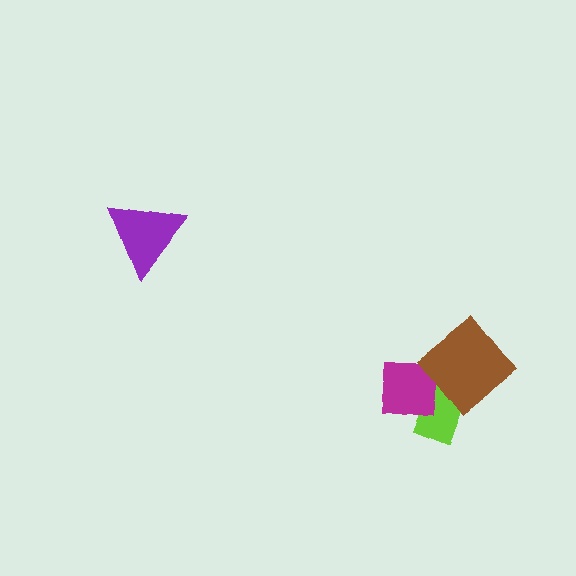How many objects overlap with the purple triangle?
0 objects overlap with the purple triangle.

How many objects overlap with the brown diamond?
2 objects overlap with the brown diamond.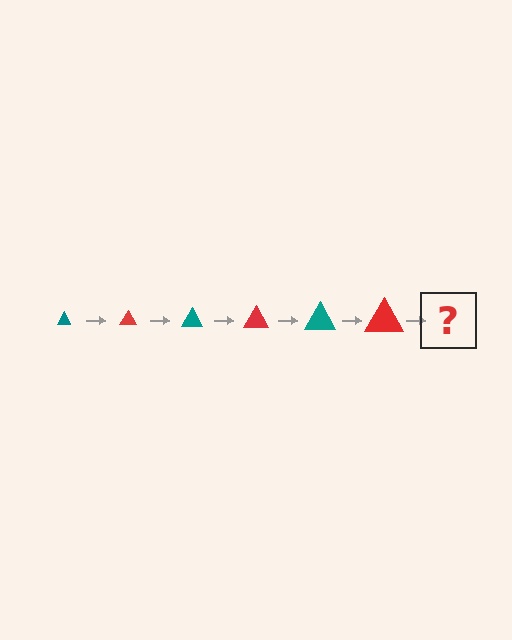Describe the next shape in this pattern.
It should be a teal triangle, larger than the previous one.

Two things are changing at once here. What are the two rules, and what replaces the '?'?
The two rules are that the triangle grows larger each step and the color cycles through teal and red. The '?' should be a teal triangle, larger than the previous one.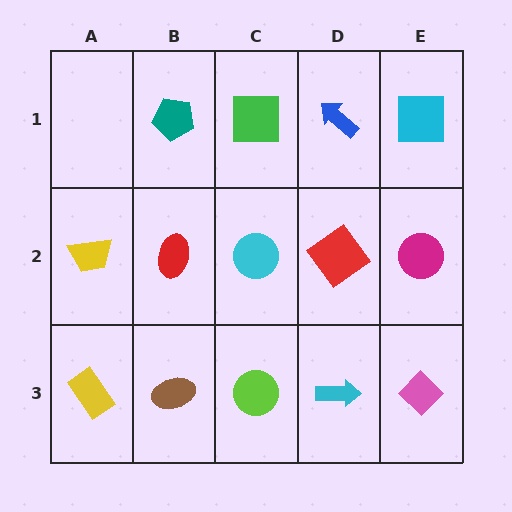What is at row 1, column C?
A green square.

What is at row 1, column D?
A blue arrow.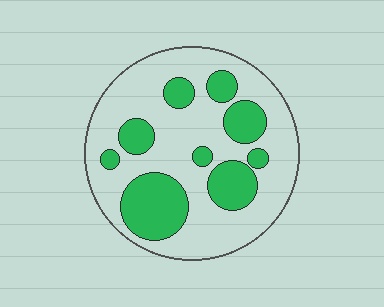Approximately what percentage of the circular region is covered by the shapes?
Approximately 30%.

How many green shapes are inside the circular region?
9.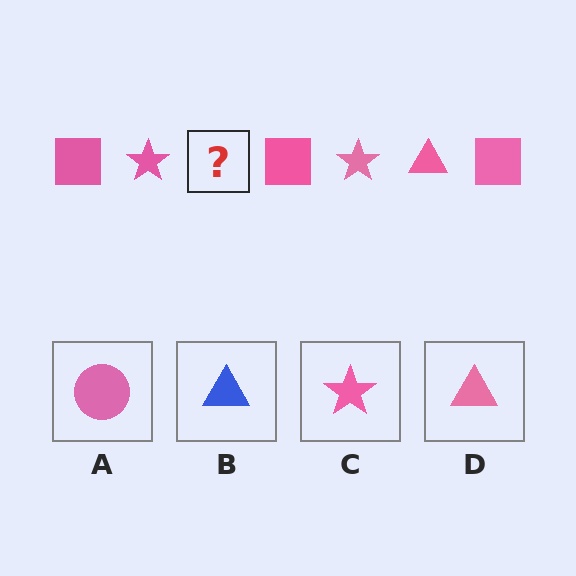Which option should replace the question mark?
Option D.